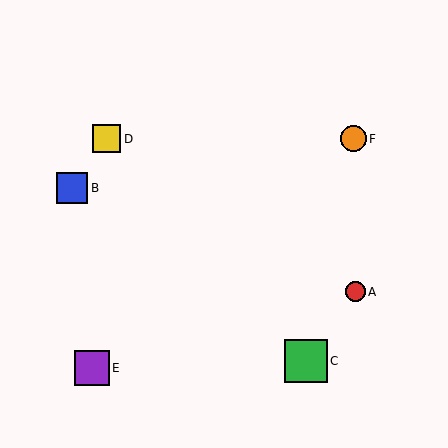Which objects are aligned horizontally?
Objects D, F are aligned horizontally.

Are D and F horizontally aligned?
Yes, both are at y≈139.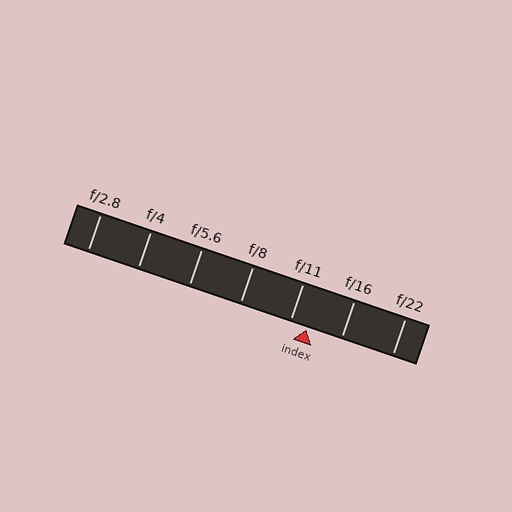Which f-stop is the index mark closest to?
The index mark is closest to f/11.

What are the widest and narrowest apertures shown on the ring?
The widest aperture shown is f/2.8 and the narrowest is f/22.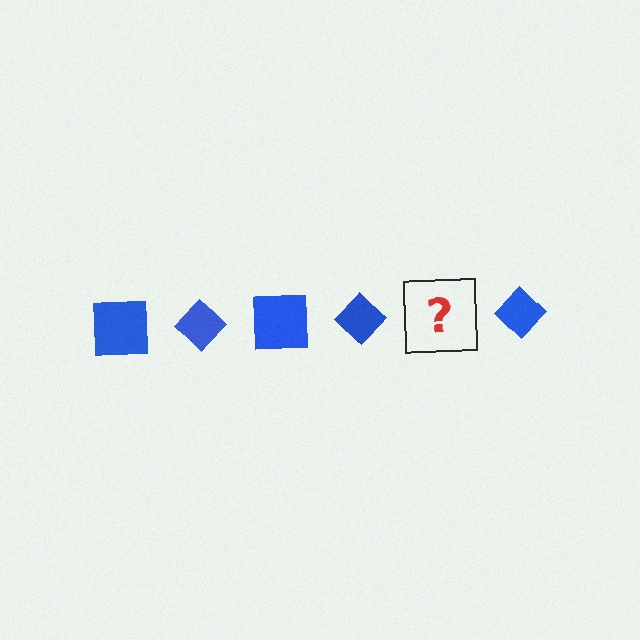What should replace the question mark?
The question mark should be replaced with a blue square.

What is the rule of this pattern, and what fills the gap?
The rule is that the pattern cycles through square, diamond shapes in blue. The gap should be filled with a blue square.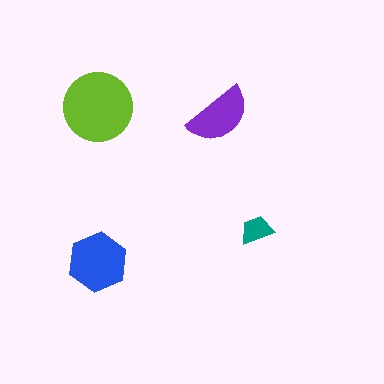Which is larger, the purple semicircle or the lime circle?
The lime circle.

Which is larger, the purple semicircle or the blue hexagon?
The blue hexagon.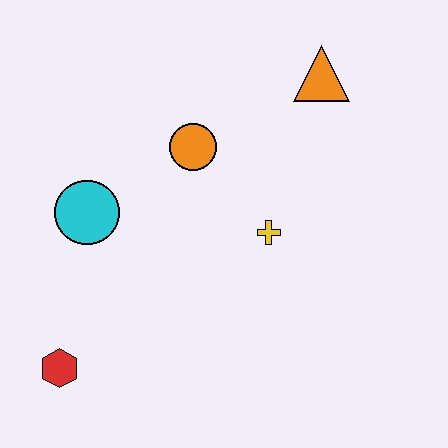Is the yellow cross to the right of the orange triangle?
No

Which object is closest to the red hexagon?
The cyan circle is closest to the red hexagon.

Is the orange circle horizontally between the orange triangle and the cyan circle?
Yes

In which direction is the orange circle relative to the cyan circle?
The orange circle is to the right of the cyan circle.